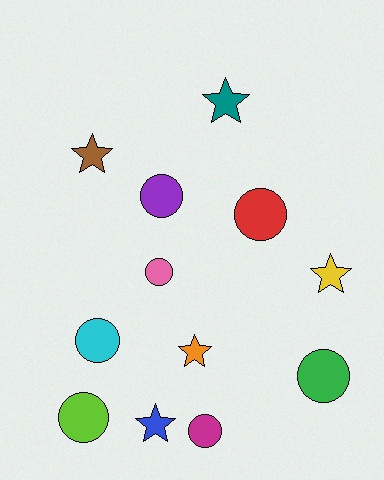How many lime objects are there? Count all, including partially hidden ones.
There is 1 lime object.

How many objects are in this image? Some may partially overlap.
There are 12 objects.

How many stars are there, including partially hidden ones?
There are 5 stars.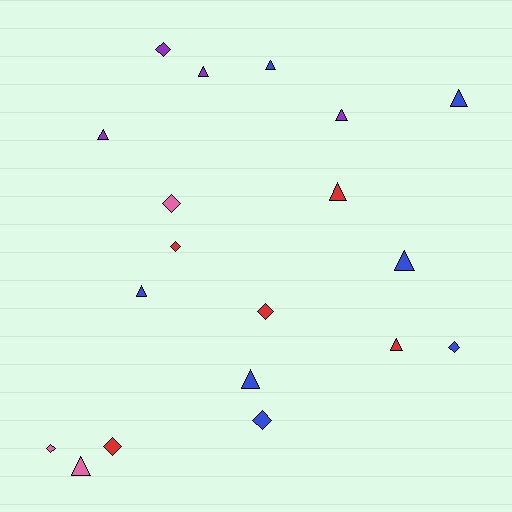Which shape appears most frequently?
Triangle, with 11 objects.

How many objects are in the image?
There are 19 objects.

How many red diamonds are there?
There are 3 red diamonds.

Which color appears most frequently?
Blue, with 7 objects.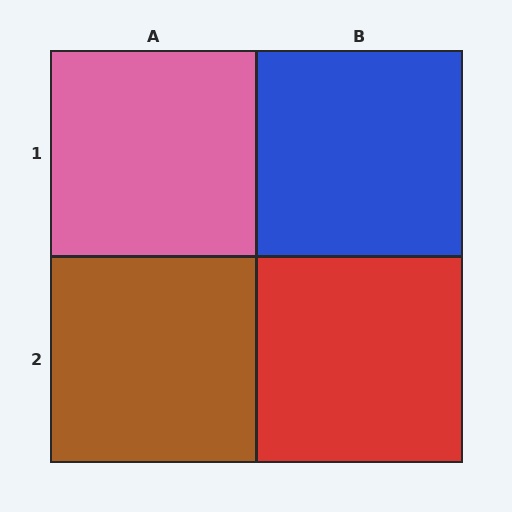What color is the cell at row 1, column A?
Pink.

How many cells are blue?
1 cell is blue.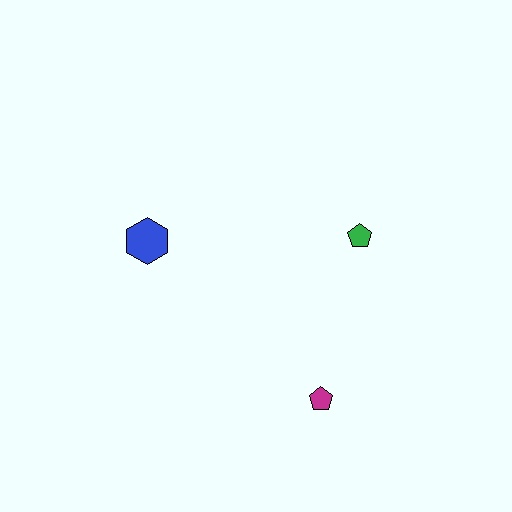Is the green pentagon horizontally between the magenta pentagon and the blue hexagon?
No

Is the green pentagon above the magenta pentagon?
Yes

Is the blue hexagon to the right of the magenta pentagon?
No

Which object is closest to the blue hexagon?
The green pentagon is closest to the blue hexagon.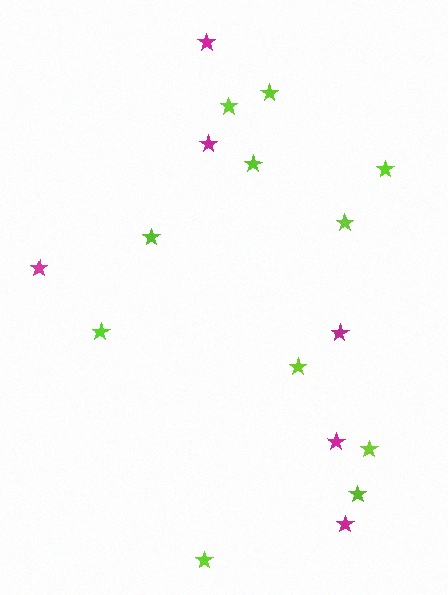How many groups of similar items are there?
There are 2 groups: one group of magenta stars (6) and one group of lime stars (11).